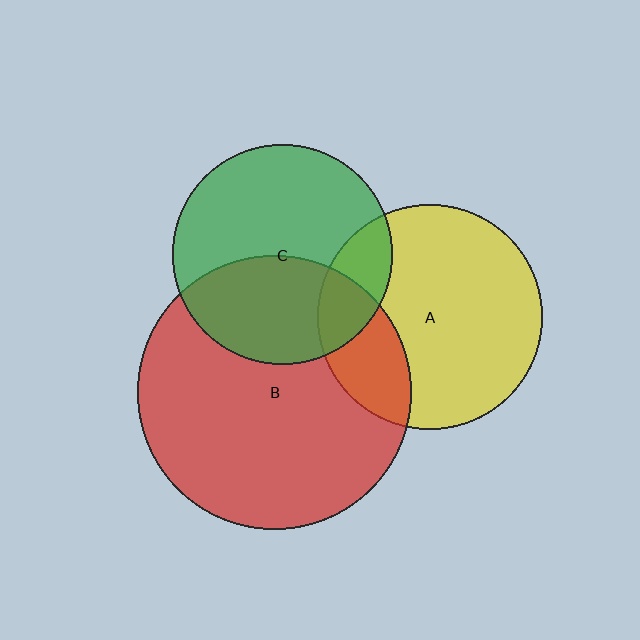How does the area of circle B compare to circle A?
Approximately 1.5 times.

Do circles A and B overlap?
Yes.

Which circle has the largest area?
Circle B (red).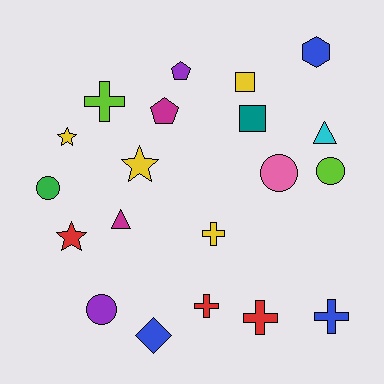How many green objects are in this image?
There is 1 green object.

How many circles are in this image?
There are 4 circles.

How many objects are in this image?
There are 20 objects.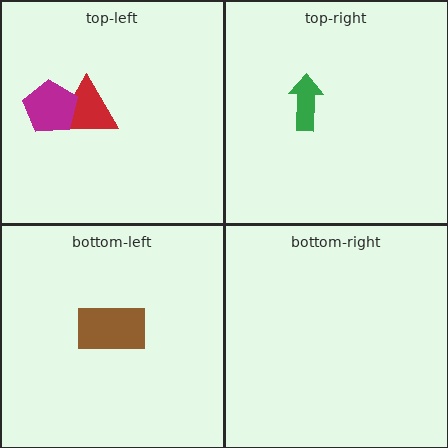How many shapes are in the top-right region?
1.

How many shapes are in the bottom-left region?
1.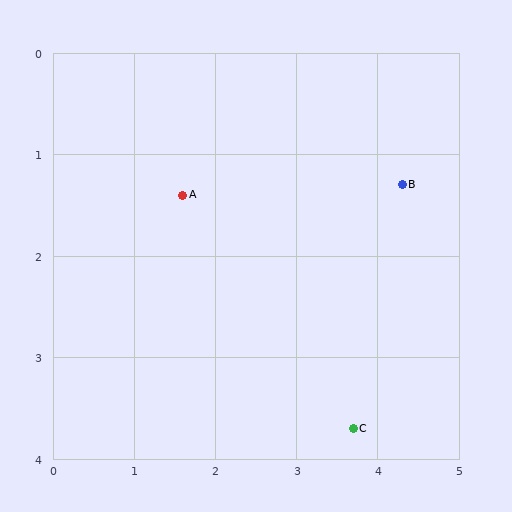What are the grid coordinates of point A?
Point A is at approximately (1.6, 1.4).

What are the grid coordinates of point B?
Point B is at approximately (4.3, 1.3).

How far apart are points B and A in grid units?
Points B and A are about 2.7 grid units apart.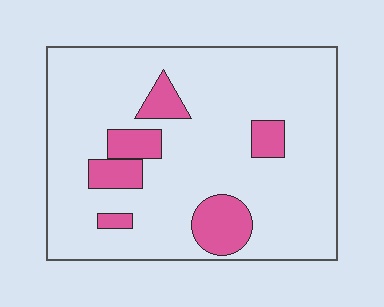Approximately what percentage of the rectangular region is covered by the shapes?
Approximately 15%.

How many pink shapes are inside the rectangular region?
6.